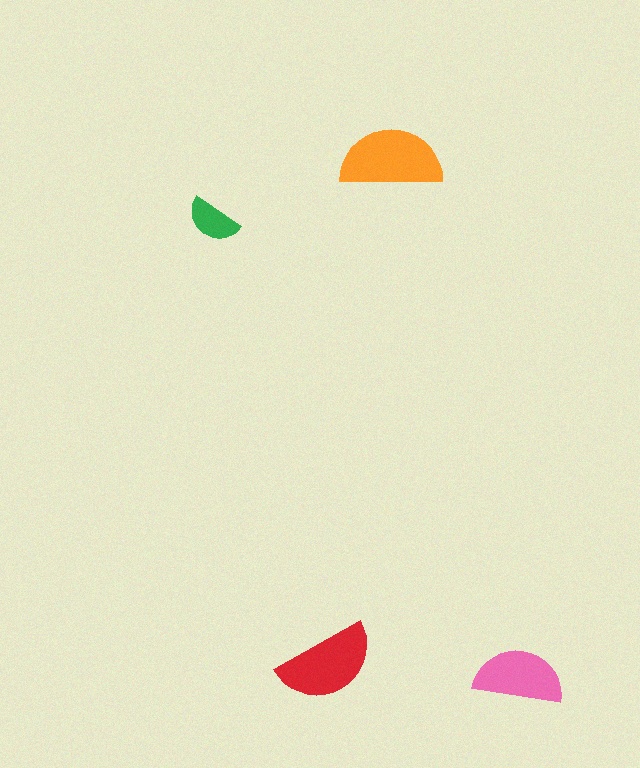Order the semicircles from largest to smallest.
the orange one, the red one, the pink one, the green one.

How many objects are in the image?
There are 4 objects in the image.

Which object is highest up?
The orange semicircle is topmost.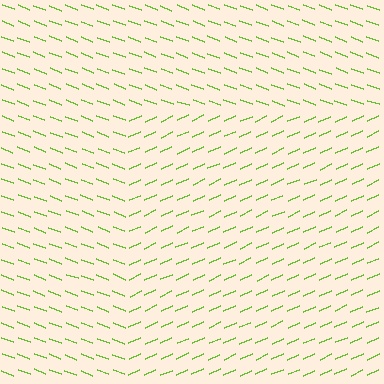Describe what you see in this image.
The image is filled with small lime line segments. A rectangle region in the image has lines oriented differently from the surrounding lines, creating a visible texture boundary.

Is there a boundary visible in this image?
Yes, there is a texture boundary formed by a change in line orientation.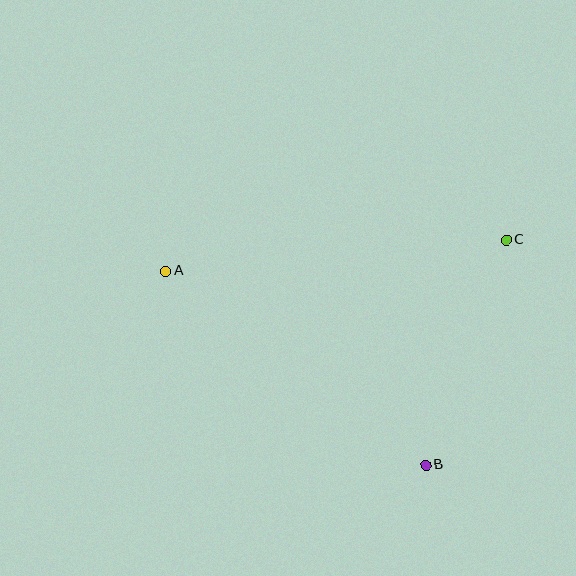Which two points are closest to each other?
Points B and C are closest to each other.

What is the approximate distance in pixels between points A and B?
The distance between A and B is approximately 325 pixels.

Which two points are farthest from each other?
Points A and C are farthest from each other.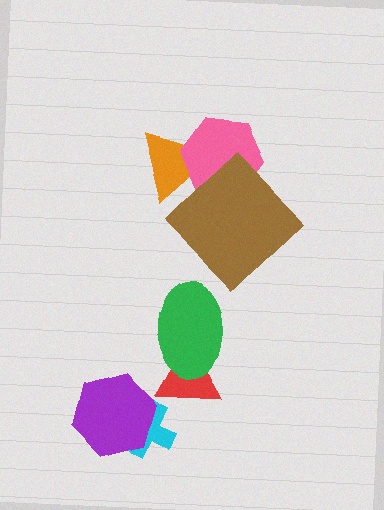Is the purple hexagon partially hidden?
No, no other shape covers it.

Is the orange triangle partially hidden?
Yes, it is partially covered by another shape.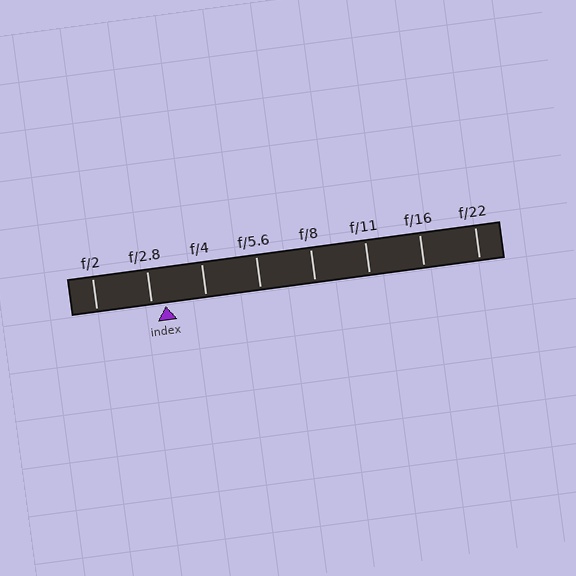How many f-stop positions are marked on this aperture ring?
There are 8 f-stop positions marked.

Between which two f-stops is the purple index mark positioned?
The index mark is between f/2.8 and f/4.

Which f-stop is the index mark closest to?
The index mark is closest to f/2.8.